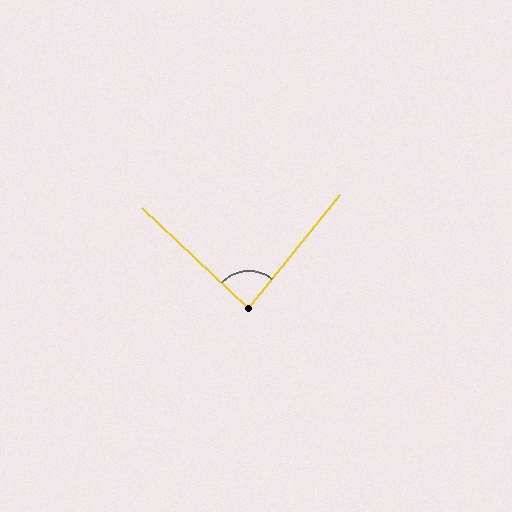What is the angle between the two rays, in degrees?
Approximately 86 degrees.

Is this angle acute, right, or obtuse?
It is approximately a right angle.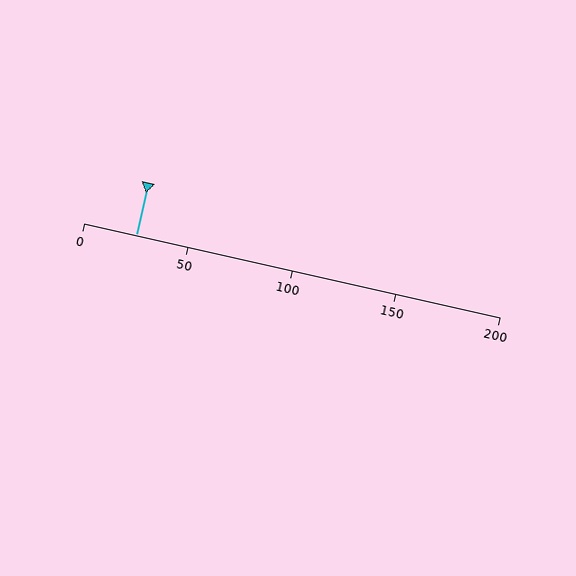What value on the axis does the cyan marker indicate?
The marker indicates approximately 25.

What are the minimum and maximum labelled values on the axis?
The axis runs from 0 to 200.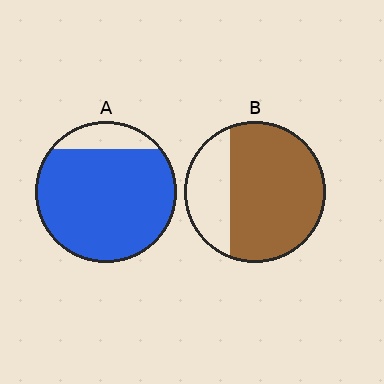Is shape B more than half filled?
Yes.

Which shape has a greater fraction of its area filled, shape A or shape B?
Shape A.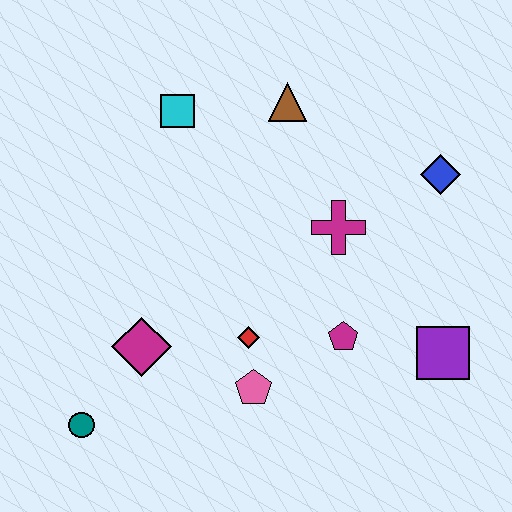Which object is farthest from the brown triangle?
The teal circle is farthest from the brown triangle.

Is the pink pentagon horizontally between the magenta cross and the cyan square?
Yes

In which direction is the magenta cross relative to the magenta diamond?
The magenta cross is to the right of the magenta diamond.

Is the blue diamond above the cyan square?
No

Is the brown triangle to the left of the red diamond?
No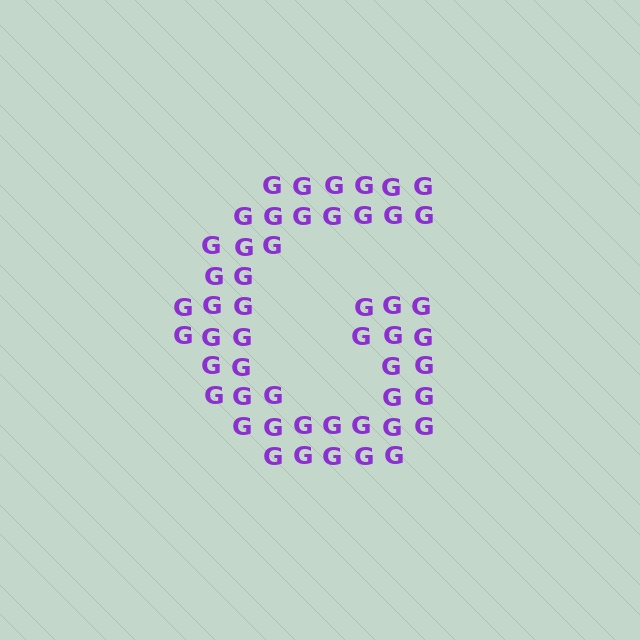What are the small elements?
The small elements are letter G's.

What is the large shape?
The large shape is the letter G.